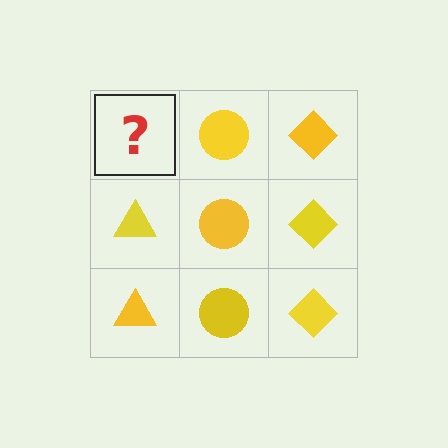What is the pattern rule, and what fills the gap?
The rule is that each column has a consistent shape. The gap should be filled with a yellow triangle.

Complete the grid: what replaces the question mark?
The question mark should be replaced with a yellow triangle.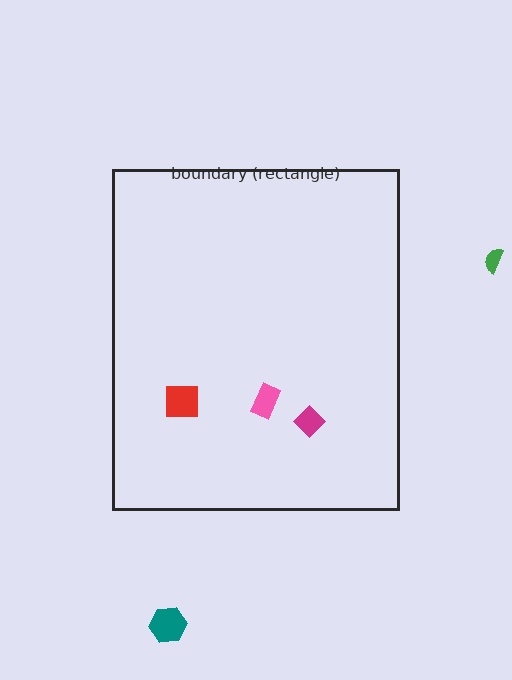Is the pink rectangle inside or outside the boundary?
Inside.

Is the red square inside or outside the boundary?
Inside.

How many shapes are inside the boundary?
3 inside, 2 outside.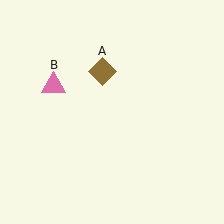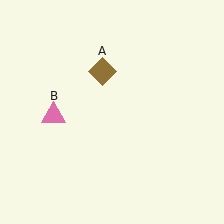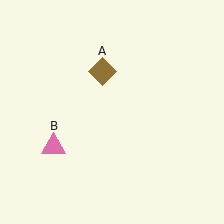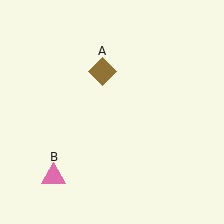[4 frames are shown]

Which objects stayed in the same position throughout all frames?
Brown diamond (object A) remained stationary.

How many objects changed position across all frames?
1 object changed position: pink triangle (object B).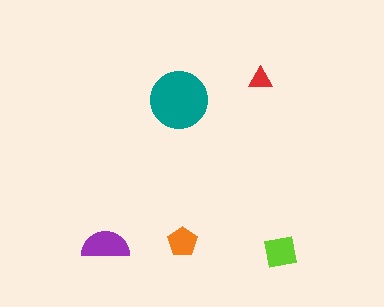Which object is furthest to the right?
The lime square is rightmost.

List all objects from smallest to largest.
The red triangle, the orange pentagon, the lime square, the purple semicircle, the teal circle.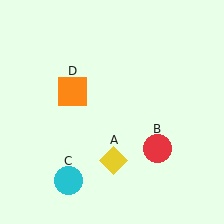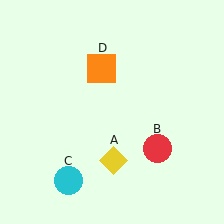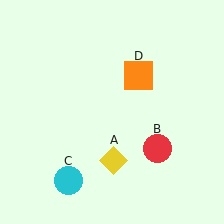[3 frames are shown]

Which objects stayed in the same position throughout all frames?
Yellow diamond (object A) and red circle (object B) and cyan circle (object C) remained stationary.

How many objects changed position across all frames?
1 object changed position: orange square (object D).